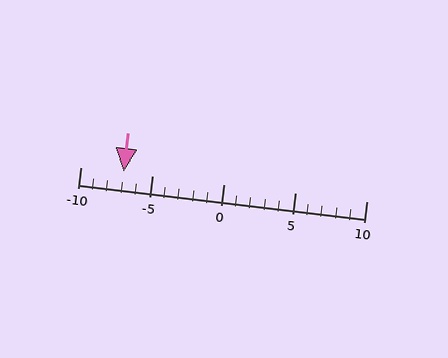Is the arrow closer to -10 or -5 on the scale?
The arrow is closer to -5.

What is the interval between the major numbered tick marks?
The major tick marks are spaced 5 units apart.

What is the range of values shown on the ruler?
The ruler shows values from -10 to 10.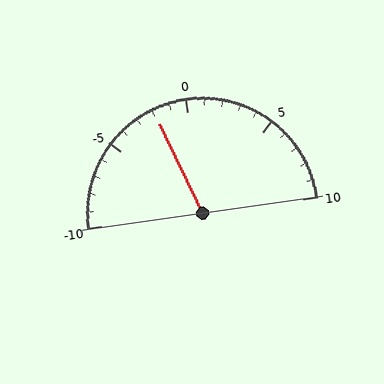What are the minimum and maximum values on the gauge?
The gauge ranges from -10 to 10.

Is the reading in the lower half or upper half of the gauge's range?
The reading is in the lower half of the range (-10 to 10).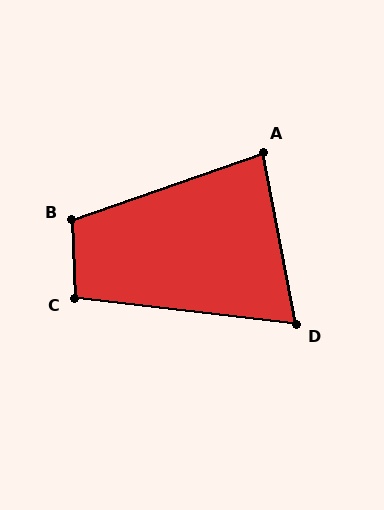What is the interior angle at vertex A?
Approximately 81 degrees (acute).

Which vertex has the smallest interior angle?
D, at approximately 73 degrees.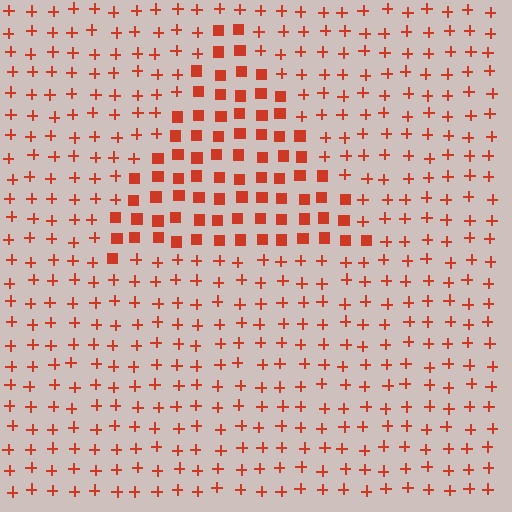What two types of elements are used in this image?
The image uses squares inside the triangle region and plus signs outside it.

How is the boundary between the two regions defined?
The boundary is defined by a change in element shape: squares inside vs. plus signs outside. All elements share the same color and spacing.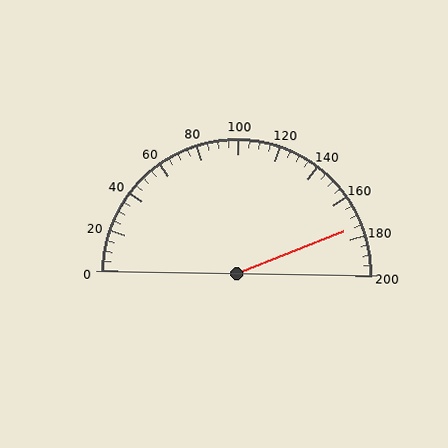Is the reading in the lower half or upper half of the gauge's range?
The reading is in the upper half of the range (0 to 200).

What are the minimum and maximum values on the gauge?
The gauge ranges from 0 to 200.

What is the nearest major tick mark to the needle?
The nearest major tick mark is 180.